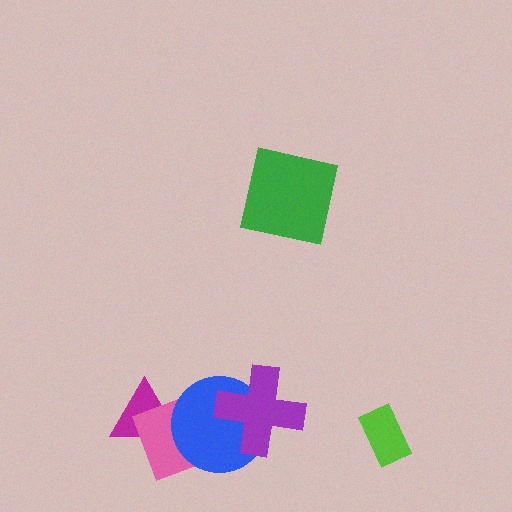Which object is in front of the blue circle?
The purple cross is in front of the blue circle.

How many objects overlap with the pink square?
2 objects overlap with the pink square.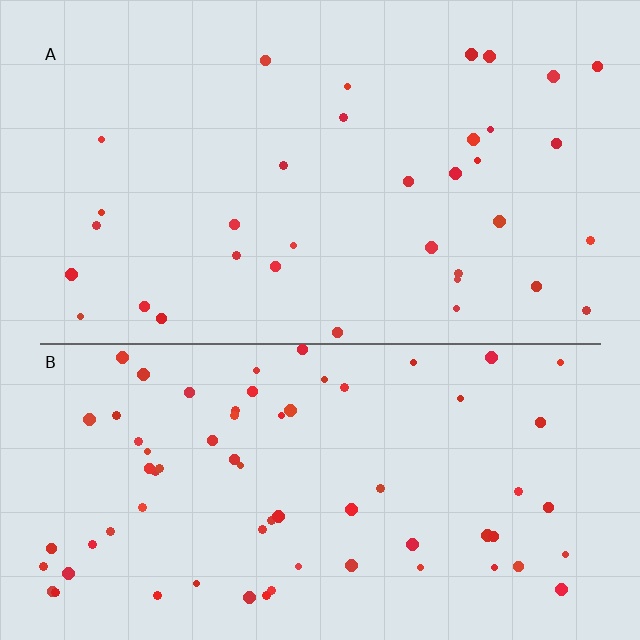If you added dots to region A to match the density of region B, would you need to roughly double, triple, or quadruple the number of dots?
Approximately double.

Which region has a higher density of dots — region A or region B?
B (the bottom).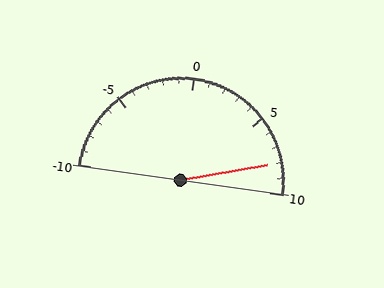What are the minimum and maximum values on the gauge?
The gauge ranges from -10 to 10.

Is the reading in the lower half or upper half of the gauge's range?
The reading is in the upper half of the range (-10 to 10).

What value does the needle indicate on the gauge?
The needle indicates approximately 8.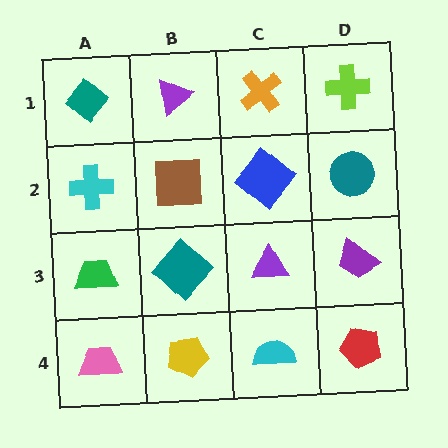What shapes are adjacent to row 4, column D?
A purple trapezoid (row 3, column D), a cyan semicircle (row 4, column C).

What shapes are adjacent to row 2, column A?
A teal diamond (row 1, column A), a green trapezoid (row 3, column A), a brown square (row 2, column B).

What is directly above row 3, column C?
A blue diamond.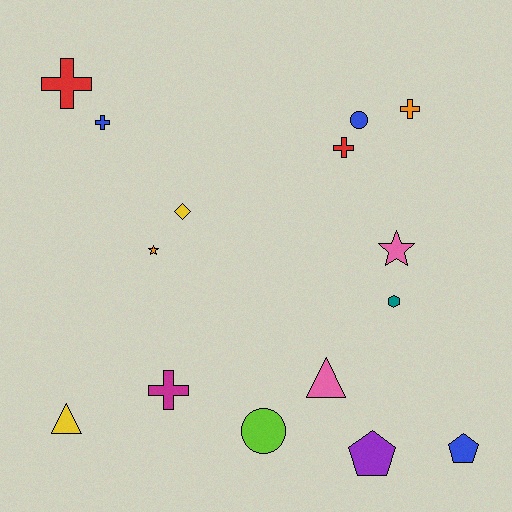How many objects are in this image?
There are 15 objects.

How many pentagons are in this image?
There are 2 pentagons.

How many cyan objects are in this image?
There are no cyan objects.